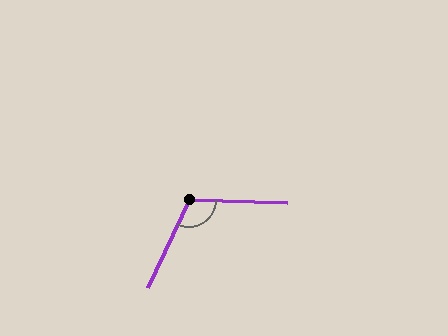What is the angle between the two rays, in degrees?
Approximately 113 degrees.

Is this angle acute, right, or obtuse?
It is obtuse.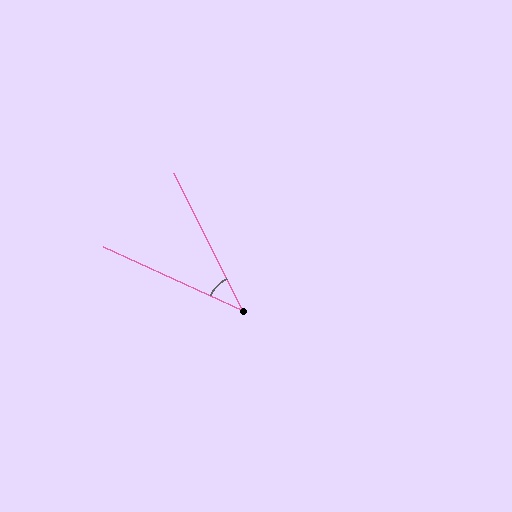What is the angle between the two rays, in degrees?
Approximately 39 degrees.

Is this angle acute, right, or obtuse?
It is acute.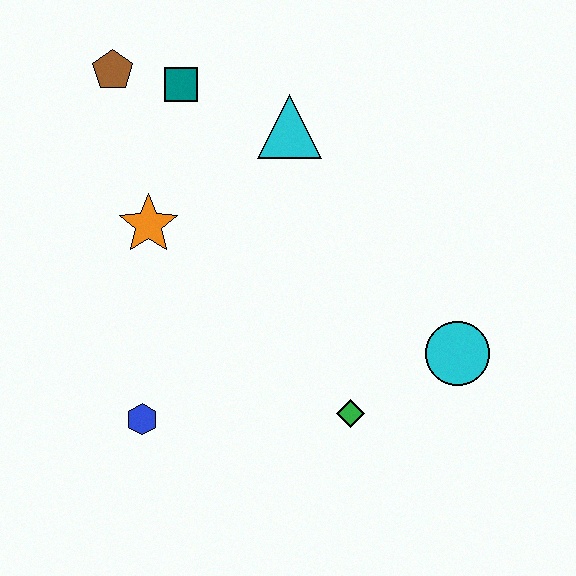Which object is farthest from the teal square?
The cyan circle is farthest from the teal square.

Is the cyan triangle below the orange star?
No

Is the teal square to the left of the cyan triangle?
Yes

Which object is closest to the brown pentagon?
The teal square is closest to the brown pentagon.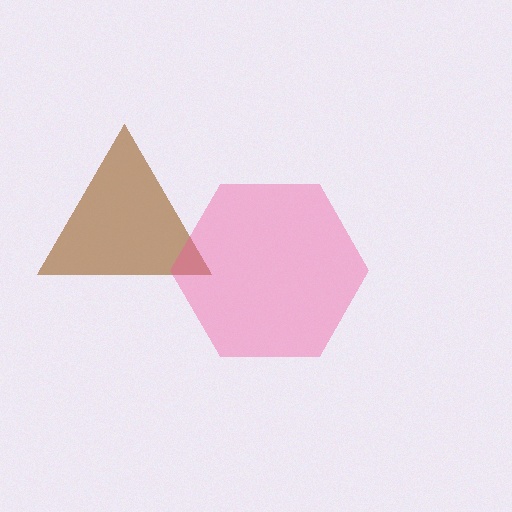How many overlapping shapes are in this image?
There are 2 overlapping shapes in the image.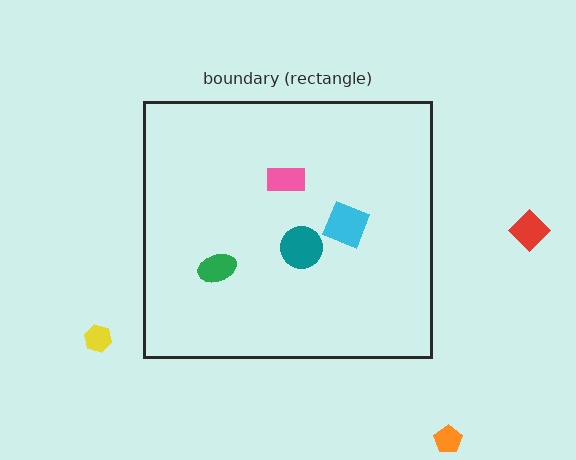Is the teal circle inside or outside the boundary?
Inside.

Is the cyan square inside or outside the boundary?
Inside.